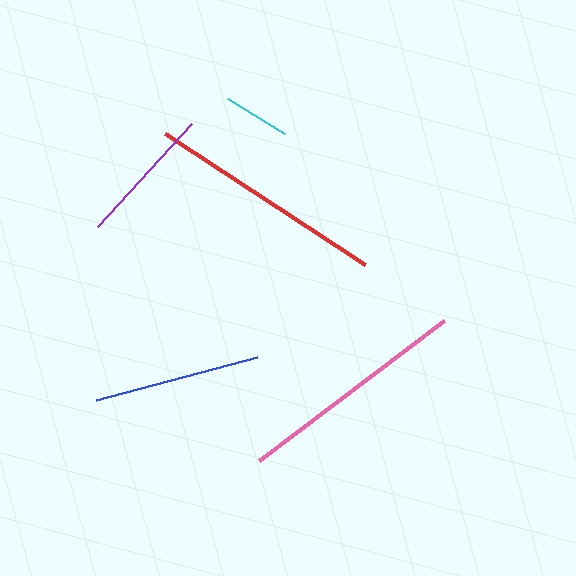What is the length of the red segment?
The red segment is approximately 239 pixels long.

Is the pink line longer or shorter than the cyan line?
The pink line is longer than the cyan line.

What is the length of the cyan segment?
The cyan segment is approximately 67 pixels long.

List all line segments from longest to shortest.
From longest to shortest: red, pink, blue, purple, cyan.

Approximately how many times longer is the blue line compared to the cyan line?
The blue line is approximately 2.5 times the length of the cyan line.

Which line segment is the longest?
The red line is the longest at approximately 239 pixels.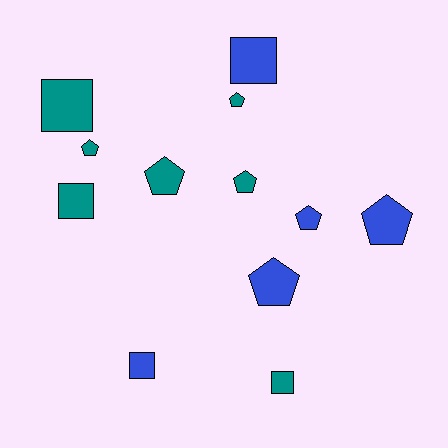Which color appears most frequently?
Teal, with 7 objects.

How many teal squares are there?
There are 3 teal squares.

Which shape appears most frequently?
Pentagon, with 7 objects.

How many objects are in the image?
There are 12 objects.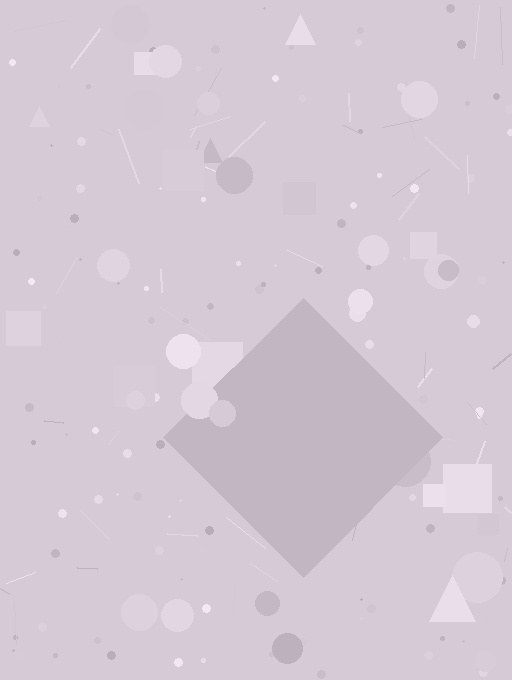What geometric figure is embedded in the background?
A diamond is embedded in the background.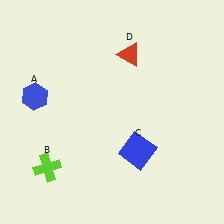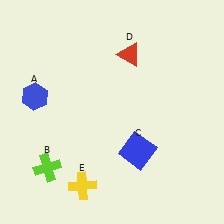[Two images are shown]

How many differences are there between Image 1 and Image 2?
There is 1 difference between the two images.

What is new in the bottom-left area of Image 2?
A yellow cross (E) was added in the bottom-left area of Image 2.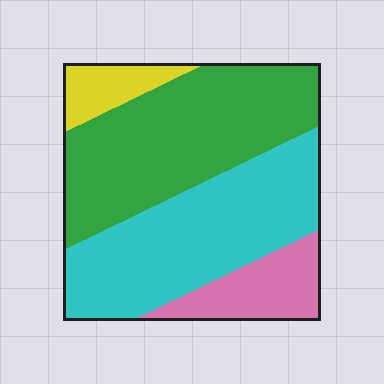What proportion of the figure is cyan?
Cyan covers about 40% of the figure.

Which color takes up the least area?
Yellow, at roughly 10%.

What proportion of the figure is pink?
Pink takes up less than a sixth of the figure.